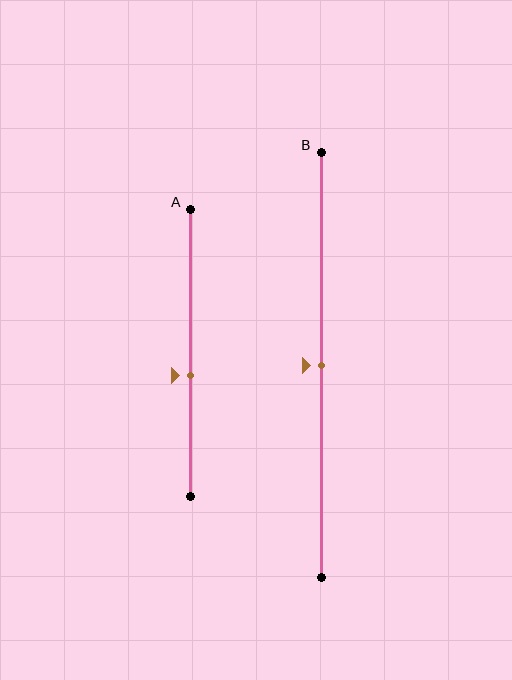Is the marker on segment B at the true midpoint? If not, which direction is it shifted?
Yes, the marker on segment B is at the true midpoint.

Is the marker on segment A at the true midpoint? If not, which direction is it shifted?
No, the marker on segment A is shifted downward by about 8% of the segment length.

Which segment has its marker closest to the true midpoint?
Segment B has its marker closest to the true midpoint.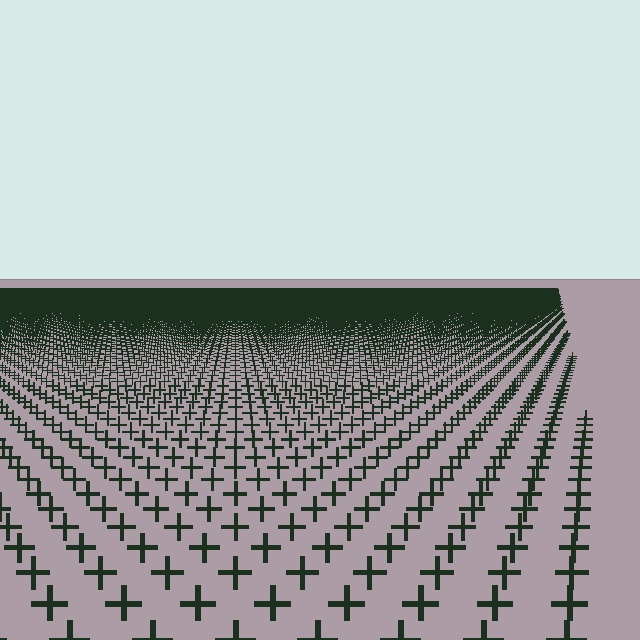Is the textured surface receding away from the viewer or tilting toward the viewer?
The surface is receding away from the viewer. Texture elements get smaller and denser toward the top.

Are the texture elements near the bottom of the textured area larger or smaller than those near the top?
Larger. Near the bottom, elements are closer to the viewer and appear at a bigger on-screen size.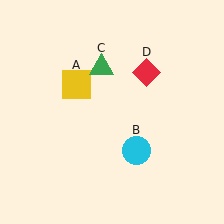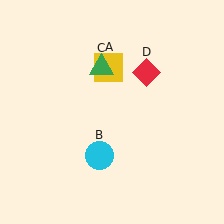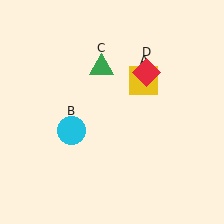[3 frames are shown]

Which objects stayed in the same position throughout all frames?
Green triangle (object C) and red diamond (object D) remained stationary.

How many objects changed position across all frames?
2 objects changed position: yellow square (object A), cyan circle (object B).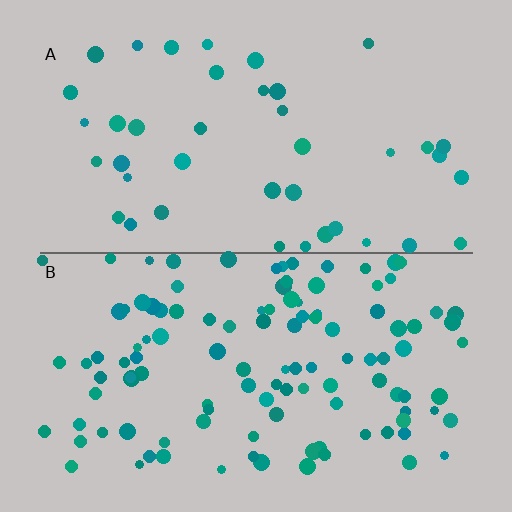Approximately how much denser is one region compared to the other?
Approximately 2.8× — region B over region A.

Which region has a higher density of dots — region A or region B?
B (the bottom).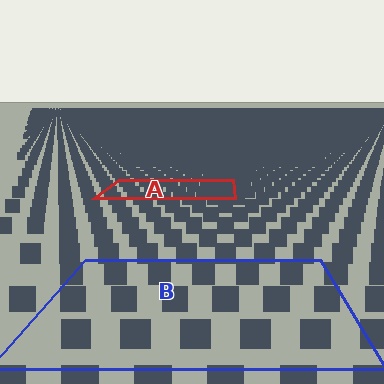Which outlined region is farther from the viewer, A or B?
Region A is farther from the viewer — the texture elements inside it appear smaller and more densely packed.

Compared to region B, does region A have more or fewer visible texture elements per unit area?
Region A has more texture elements per unit area — they are packed more densely because it is farther away.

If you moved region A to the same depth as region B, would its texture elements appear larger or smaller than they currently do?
They would appear larger. At a closer depth, the same texture elements are projected at a bigger on-screen size.